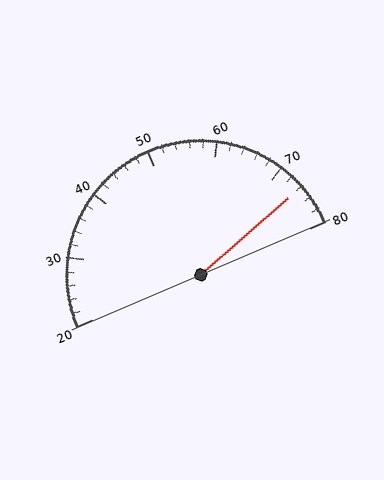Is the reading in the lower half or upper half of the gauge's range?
The reading is in the upper half of the range (20 to 80).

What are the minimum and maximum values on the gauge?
The gauge ranges from 20 to 80.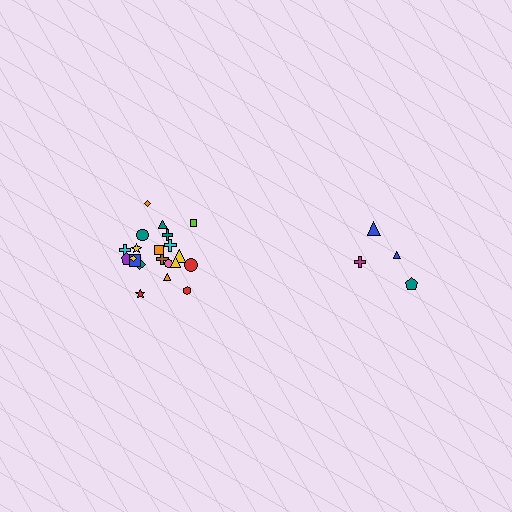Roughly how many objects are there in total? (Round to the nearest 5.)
Roughly 25 objects in total.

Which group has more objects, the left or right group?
The left group.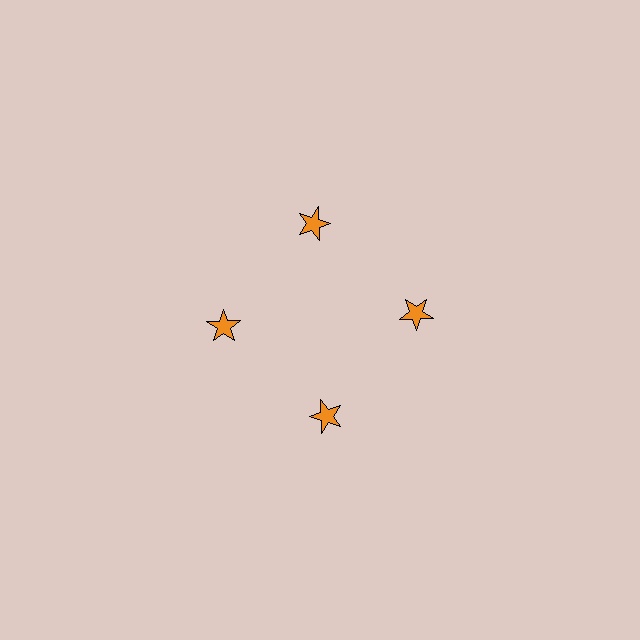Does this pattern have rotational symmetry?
Yes, this pattern has 4-fold rotational symmetry. It looks the same after rotating 90 degrees around the center.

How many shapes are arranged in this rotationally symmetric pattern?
There are 4 shapes, arranged in 4 groups of 1.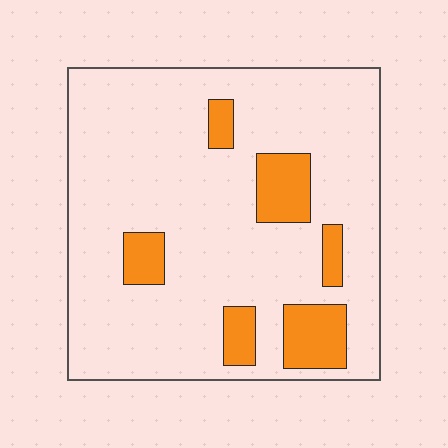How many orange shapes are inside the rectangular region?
6.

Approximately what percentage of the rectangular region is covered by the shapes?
Approximately 15%.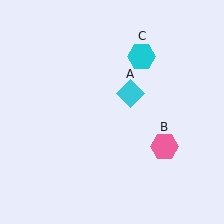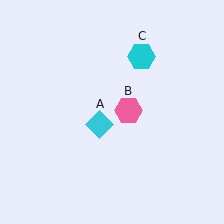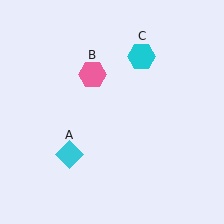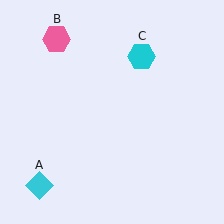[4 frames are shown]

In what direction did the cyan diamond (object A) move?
The cyan diamond (object A) moved down and to the left.